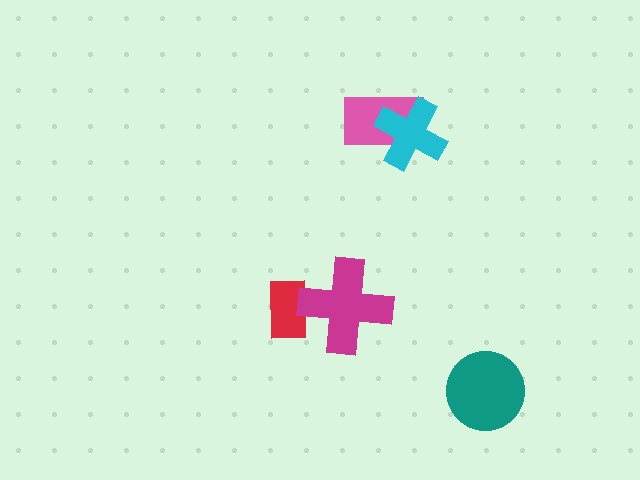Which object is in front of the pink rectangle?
The cyan cross is in front of the pink rectangle.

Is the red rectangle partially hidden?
Yes, it is partially covered by another shape.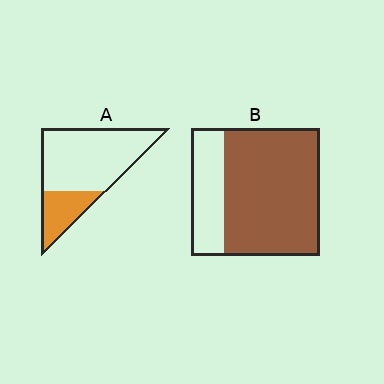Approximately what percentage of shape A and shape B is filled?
A is approximately 25% and B is approximately 75%.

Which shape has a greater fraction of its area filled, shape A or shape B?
Shape B.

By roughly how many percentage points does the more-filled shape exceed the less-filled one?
By roughly 50 percentage points (B over A).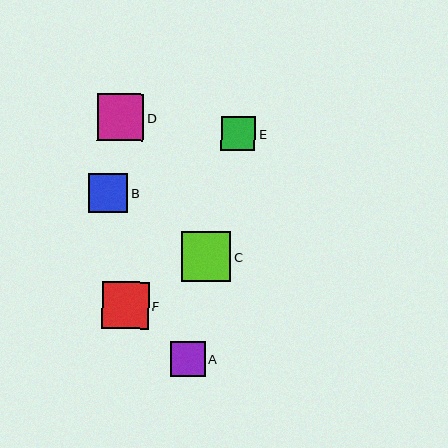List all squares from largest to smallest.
From largest to smallest: C, D, F, B, A, E.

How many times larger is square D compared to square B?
Square D is approximately 1.2 times the size of square B.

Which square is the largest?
Square C is the largest with a size of approximately 49 pixels.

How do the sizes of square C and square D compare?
Square C and square D are approximately the same size.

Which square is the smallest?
Square E is the smallest with a size of approximately 34 pixels.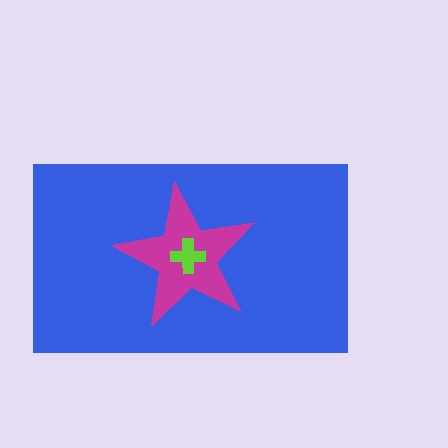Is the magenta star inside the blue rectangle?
Yes.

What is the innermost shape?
The lime cross.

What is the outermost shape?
The blue rectangle.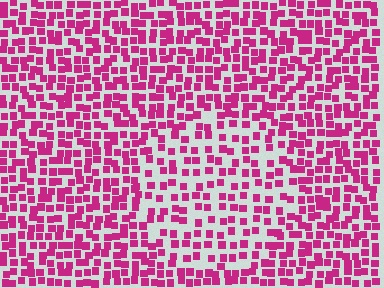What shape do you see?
I see a circle.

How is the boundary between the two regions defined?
The boundary is defined by a change in element density (approximately 1.7x ratio). All elements are the same color, size, and shape.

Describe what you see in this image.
The image contains small magenta elements arranged at two different densities. A circle-shaped region is visible where the elements are less densely packed than the surrounding area.